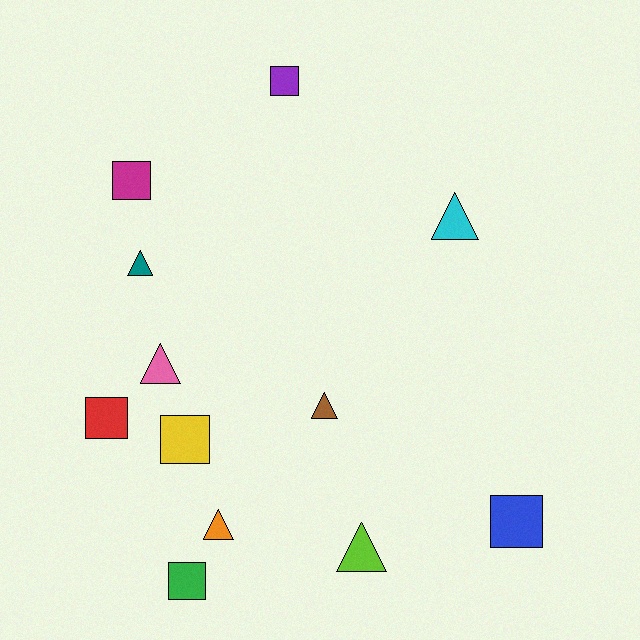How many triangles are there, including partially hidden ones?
There are 6 triangles.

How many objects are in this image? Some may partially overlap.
There are 12 objects.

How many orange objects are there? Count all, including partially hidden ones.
There is 1 orange object.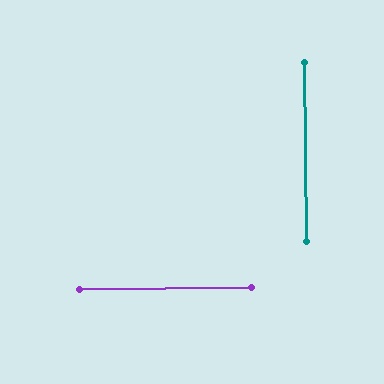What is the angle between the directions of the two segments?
Approximately 90 degrees.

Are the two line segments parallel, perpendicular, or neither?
Perpendicular — they meet at approximately 90°.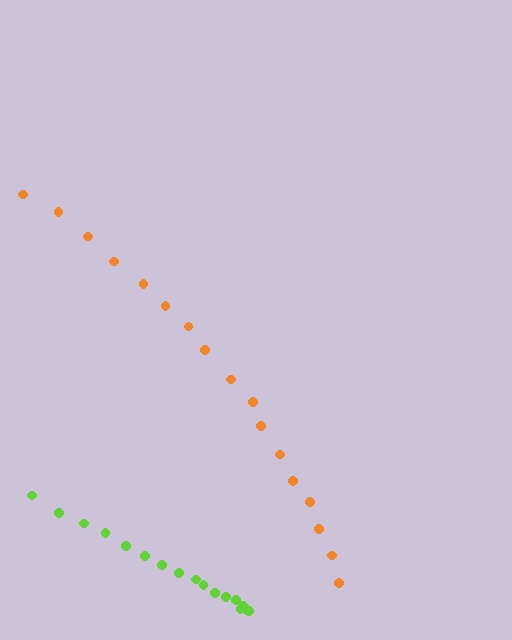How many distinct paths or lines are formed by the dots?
There are 2 distinct paths.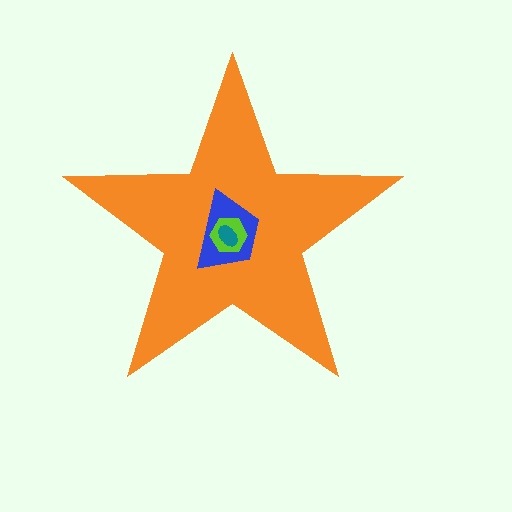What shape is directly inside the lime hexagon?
The teal ellipse.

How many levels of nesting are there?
4.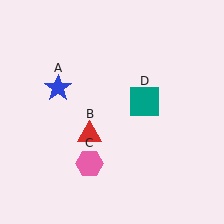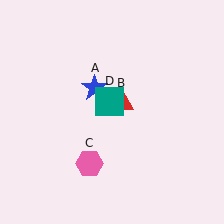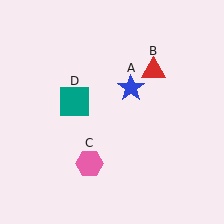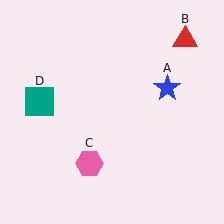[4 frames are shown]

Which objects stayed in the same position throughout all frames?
Pink hexagon (object C) remained stationary.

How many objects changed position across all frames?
3 objects changed position: blue star (object A), red triangle (object B), teal square (object D).